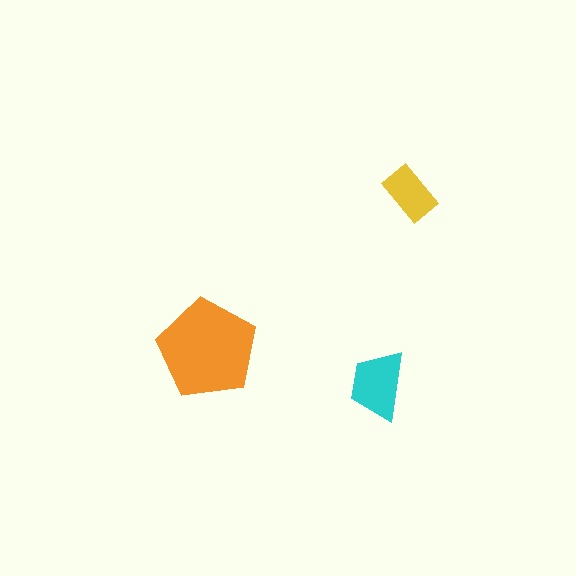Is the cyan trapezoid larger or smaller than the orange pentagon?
Smaller.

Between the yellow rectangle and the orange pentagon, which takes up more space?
The orange pentagon.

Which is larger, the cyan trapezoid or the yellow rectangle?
The cyan trapezoid.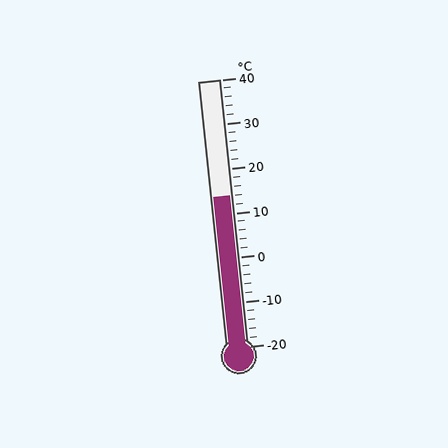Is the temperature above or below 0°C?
The temperature is above 0°C.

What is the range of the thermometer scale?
The thermometer scale ranges from -20°C to 40°C.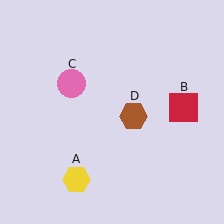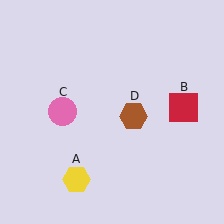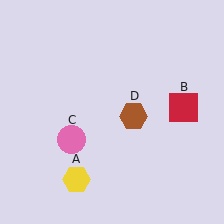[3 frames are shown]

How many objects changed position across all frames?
1 object changed position: pink circle (object C).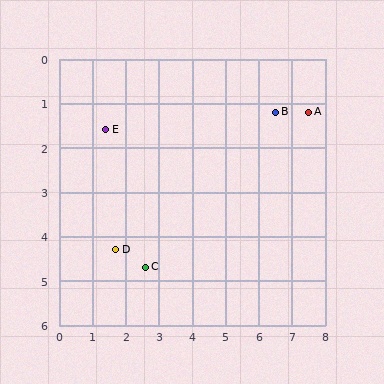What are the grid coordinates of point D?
Point D is at approximately (1.7, 4.3).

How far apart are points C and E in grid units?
Points C and E are about 3.3 grid units apart.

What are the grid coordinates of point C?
Point C is at approximately (2.6, 4.7).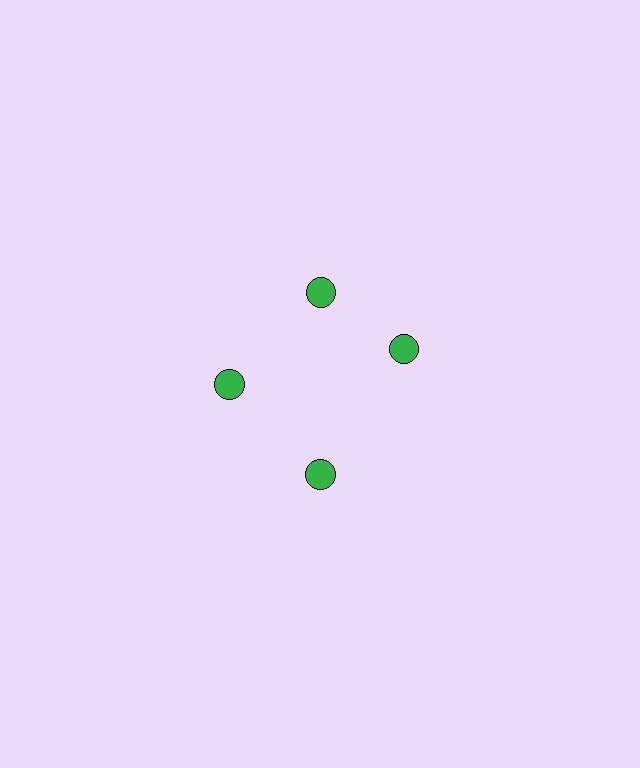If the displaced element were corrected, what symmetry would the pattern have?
It would have 4-fold rotational symmetry — the pattern would map onto itself every 90 degrees.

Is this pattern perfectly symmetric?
No. The 4 green circles are arranged in a ring, but one element near the 3 o'clock position is rotated out of alignment along the ring, breaking the 4-fold rotational symmetry.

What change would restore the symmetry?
The symmetry would be restored by rotating it back into even spacing with its neighbors so that all 4 circles sit at equal angles and equal distance from the center.